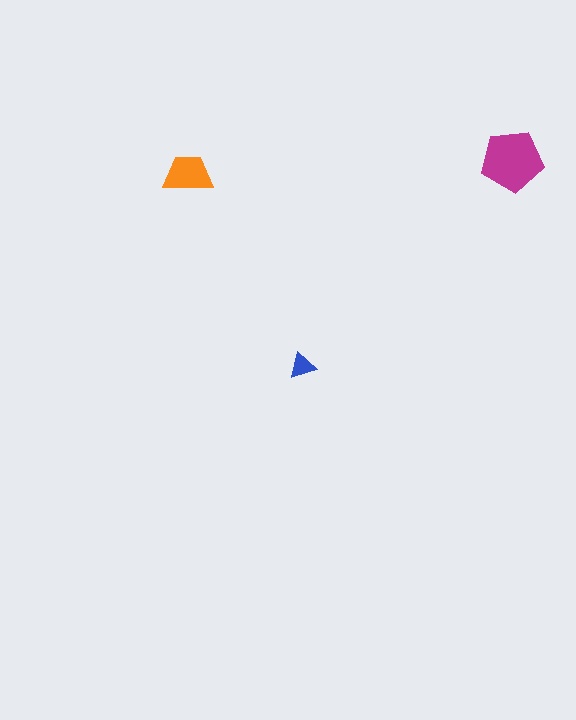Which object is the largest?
The magenta pentagon.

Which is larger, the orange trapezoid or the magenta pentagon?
The magenta pentagon.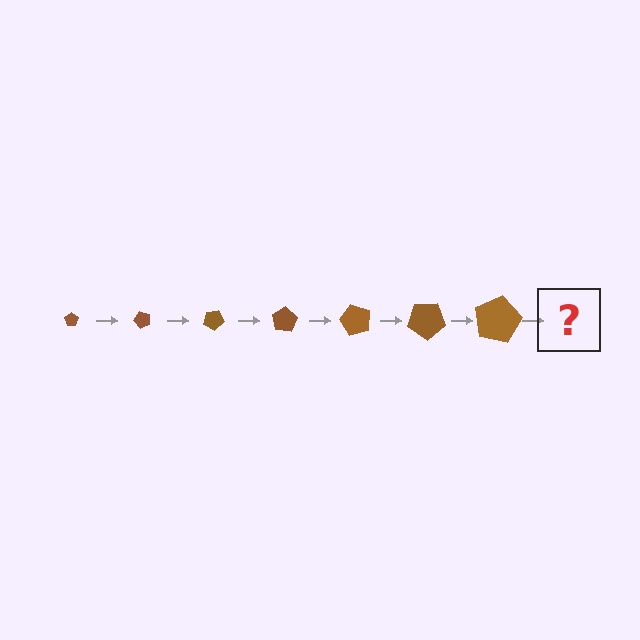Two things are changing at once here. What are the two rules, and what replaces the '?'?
The two rules are that the pentagon grows larger each step and it rotates 50 degrees each step. The '?' should be a pentagon, larger than the previous one and rotated 350 degrees from the start.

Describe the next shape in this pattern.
It should be a pentagon, larger than the previous one and rotated 350 degrees from the start.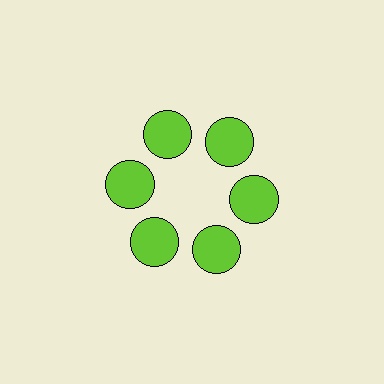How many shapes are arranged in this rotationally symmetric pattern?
There are 6 shapes, arranged in 6 groups of 1.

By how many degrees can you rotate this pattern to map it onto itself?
The pattern maps onto itself every 60 degrees of rotation.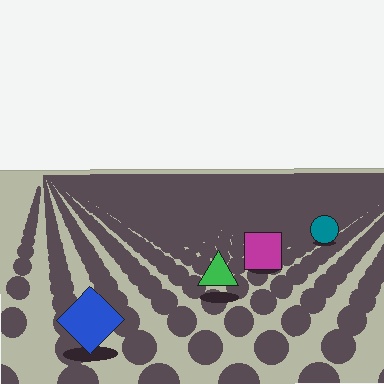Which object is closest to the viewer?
The blue diamond is closest. The texture marks near it are larger and more spread out.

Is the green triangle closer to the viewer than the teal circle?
Yes. The green triangle is closer — you can tell from the texture gradient: the ground texture is coarser near it.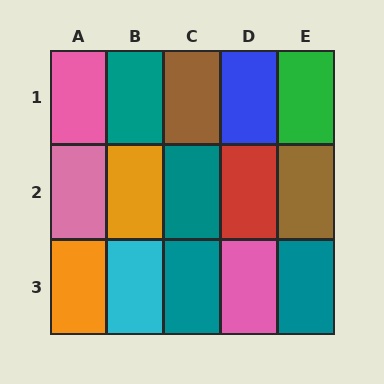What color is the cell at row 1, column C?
Brown.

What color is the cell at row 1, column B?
Teal.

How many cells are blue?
1 cell is blue.